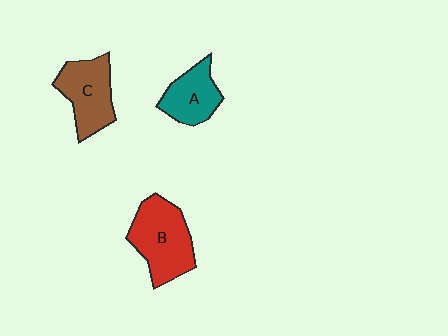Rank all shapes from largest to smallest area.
From largest to smallest: B (red), C (brown), A (teal).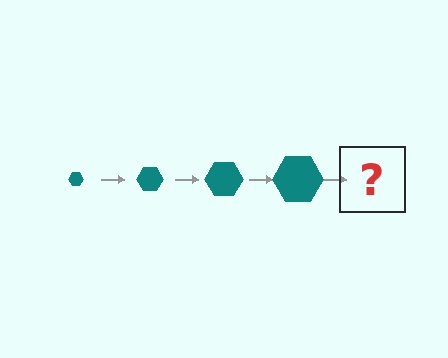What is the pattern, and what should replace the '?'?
The pattern is that the hexagon gets progressively larger each step. The '?' should be a teal hexagon, larger than the previous one.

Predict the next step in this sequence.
The next step is a teal hexagon, larger than the previous one.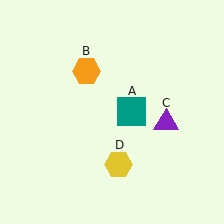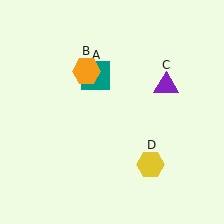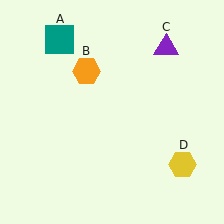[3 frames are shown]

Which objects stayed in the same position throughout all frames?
Orange hexagon (object B) remained stationary.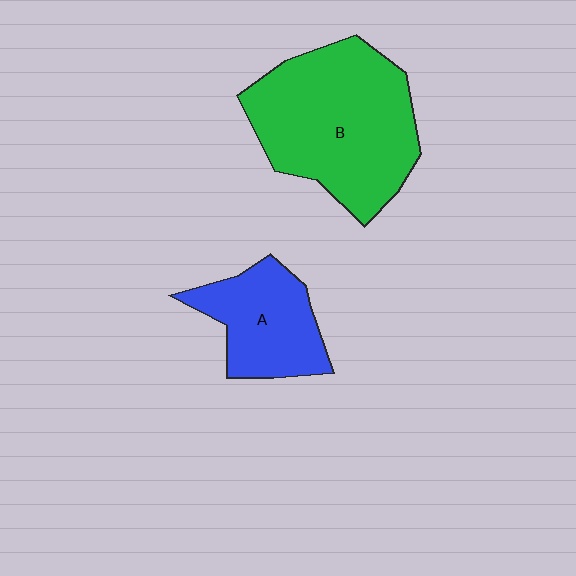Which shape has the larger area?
Shape B (green).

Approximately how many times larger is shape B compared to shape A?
Approximately 1.9 times.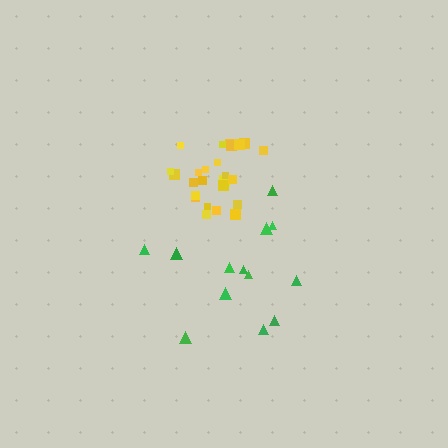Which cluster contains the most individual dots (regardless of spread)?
Yellow (25).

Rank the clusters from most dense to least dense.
yellow, green.